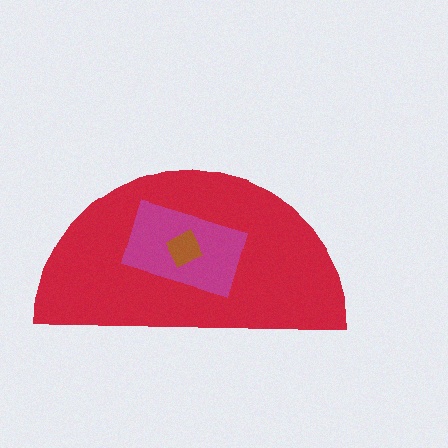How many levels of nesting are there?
3.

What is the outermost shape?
The red semicircle.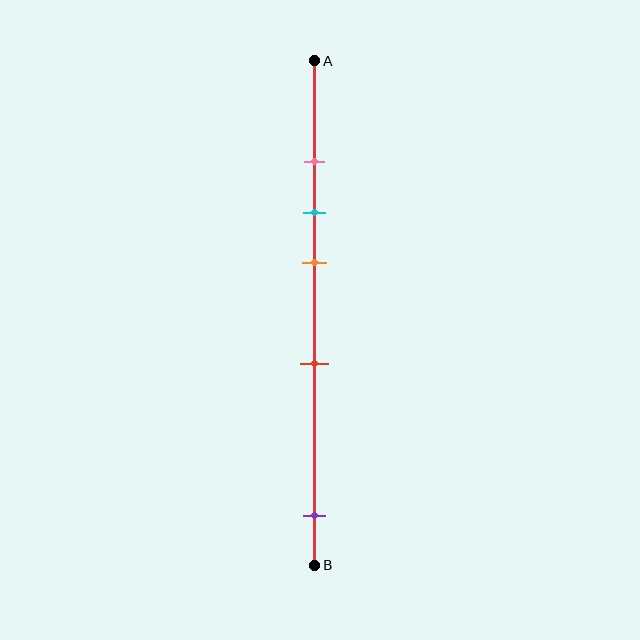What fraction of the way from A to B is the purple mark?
The purple mark is approximately 90% (0.9) of the way from A to B.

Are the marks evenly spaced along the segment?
No, the marks are not evenly spaced.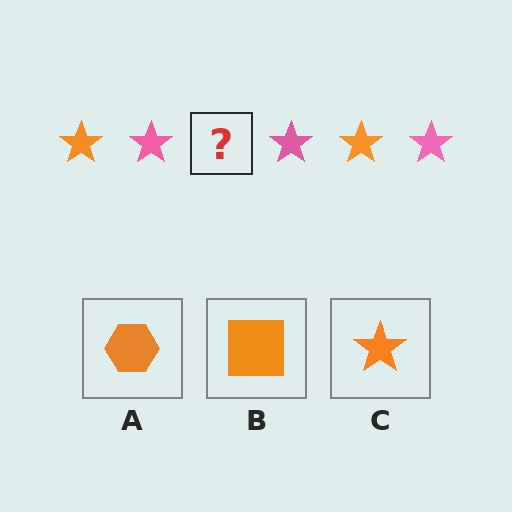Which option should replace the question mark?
Option C.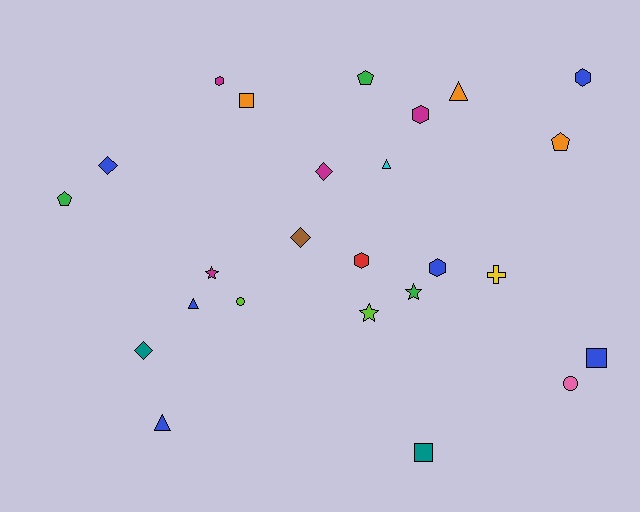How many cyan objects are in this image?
There is 1 cyan object.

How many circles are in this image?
There are 2 circles.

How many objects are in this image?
There are 25 objects.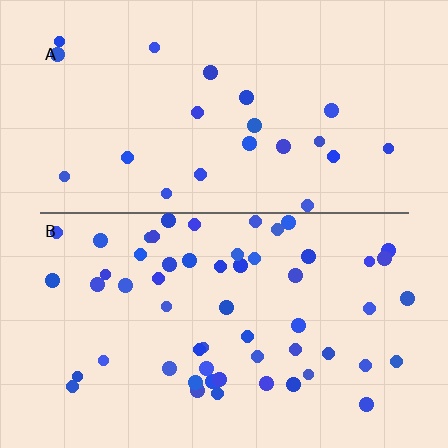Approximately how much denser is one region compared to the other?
Approximately 2.6× — region B over region A.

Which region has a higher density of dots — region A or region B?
B (the bottom).